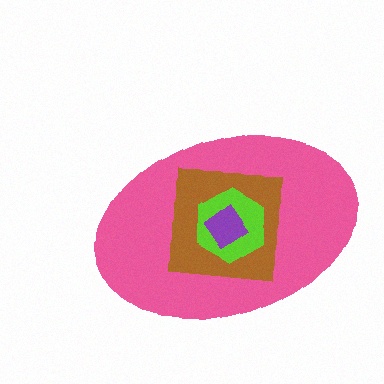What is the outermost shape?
The pink ellipse.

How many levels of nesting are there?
4.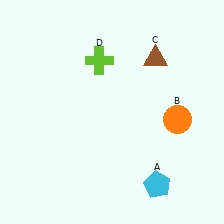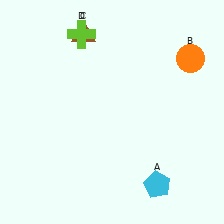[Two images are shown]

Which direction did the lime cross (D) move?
The lime cross (D) moved up.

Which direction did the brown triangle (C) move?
The brown triangle (C) moved left.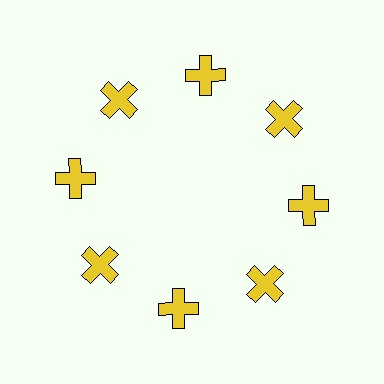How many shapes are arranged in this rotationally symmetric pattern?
There are 8 shapes, arranged in 8 groups of 1.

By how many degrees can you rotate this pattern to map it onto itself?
The pattern maps onto itself every 45 degrees of rotation.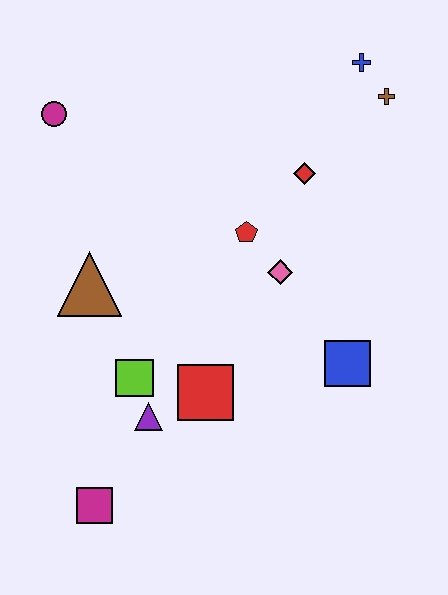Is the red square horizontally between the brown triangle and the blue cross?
Yes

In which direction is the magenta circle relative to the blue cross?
The magenta circle is to the left of the blue cross.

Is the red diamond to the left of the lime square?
No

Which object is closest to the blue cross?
The brown cross is closest to the blue cross.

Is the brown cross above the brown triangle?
Yes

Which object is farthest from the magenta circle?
The magenta square is farthest from the magenta circle.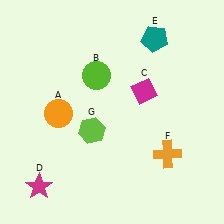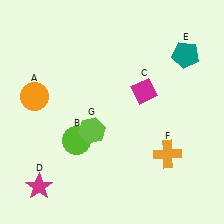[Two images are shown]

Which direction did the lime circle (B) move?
The lime circle (B) moved down.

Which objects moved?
The objects that moved are: the orange circle (A), the lime circle (B), the teal pentagon (E).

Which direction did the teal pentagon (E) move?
The teal pentagon (E) moved right.